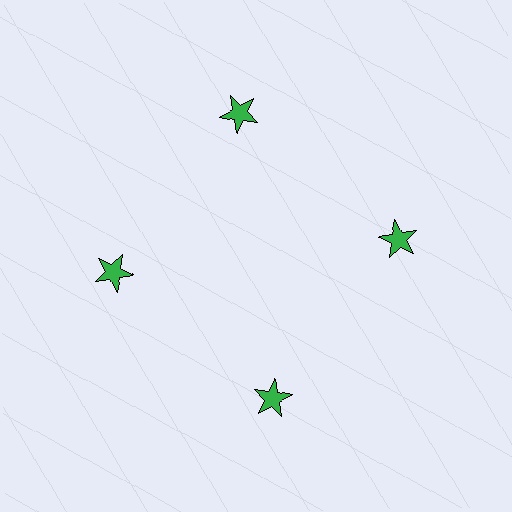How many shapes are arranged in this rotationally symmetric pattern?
There are 4 shapes, arranged in 4 groups of 1.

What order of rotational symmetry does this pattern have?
This pattern has 4-fold rotational symmetry.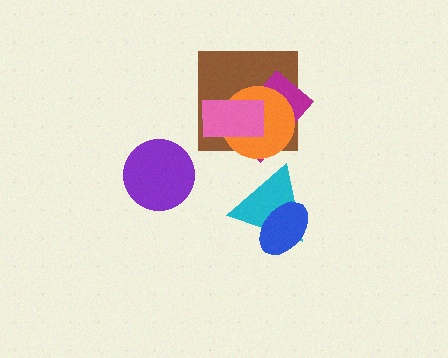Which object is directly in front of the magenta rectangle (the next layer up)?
The orange circle is directly in front of the magenta rectangle.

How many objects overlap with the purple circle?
0 objects overlap with the purple circle.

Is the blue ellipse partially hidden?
No, no other shape covers it.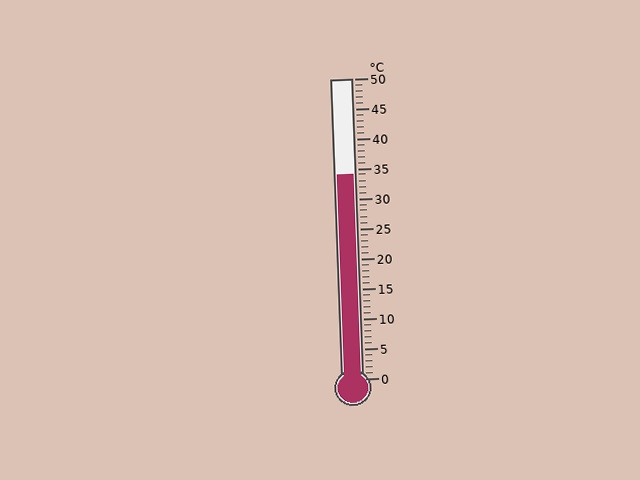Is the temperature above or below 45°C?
The temperature is below 45°C.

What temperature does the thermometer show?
The thermometer shows approximately 34°C.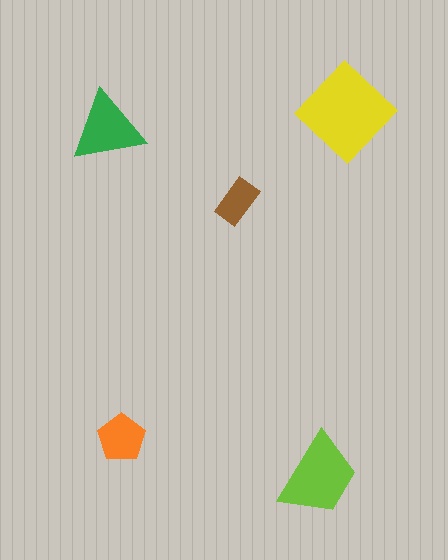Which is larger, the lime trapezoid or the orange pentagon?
The lime trapezoid.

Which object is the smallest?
The brown rectangle.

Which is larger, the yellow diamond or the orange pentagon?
The yellow diamond.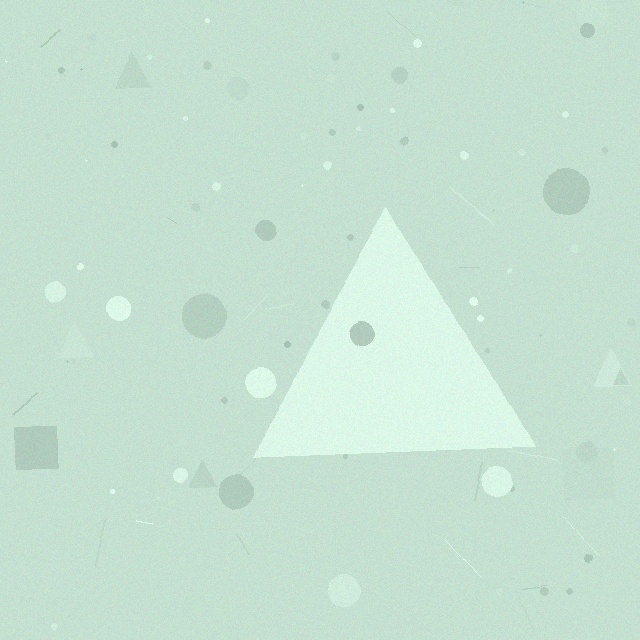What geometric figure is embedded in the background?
A triangle is embedded in the background.